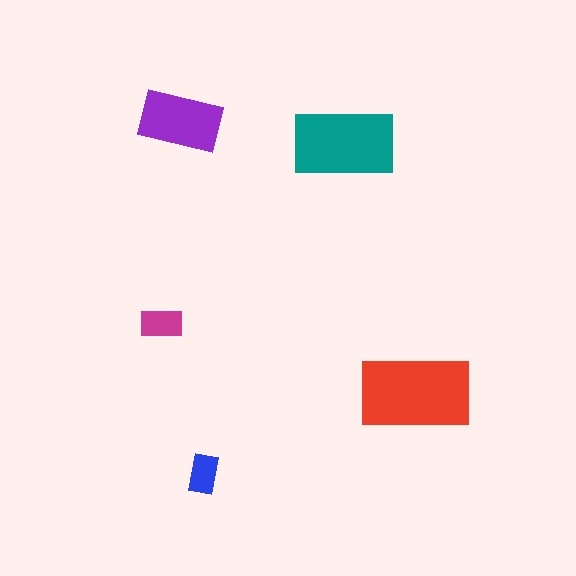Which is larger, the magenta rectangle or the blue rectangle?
The magenta one.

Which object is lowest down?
The blue rectangle is bottommost.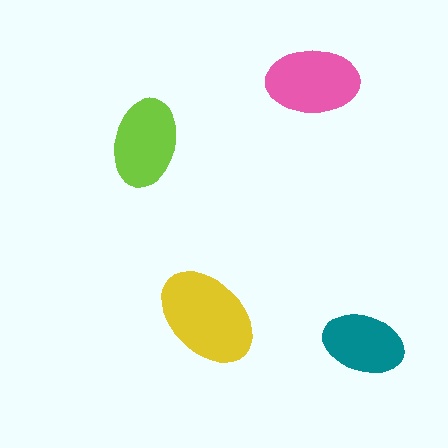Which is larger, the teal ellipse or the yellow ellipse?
The yellow one.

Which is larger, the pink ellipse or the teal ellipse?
The pink one.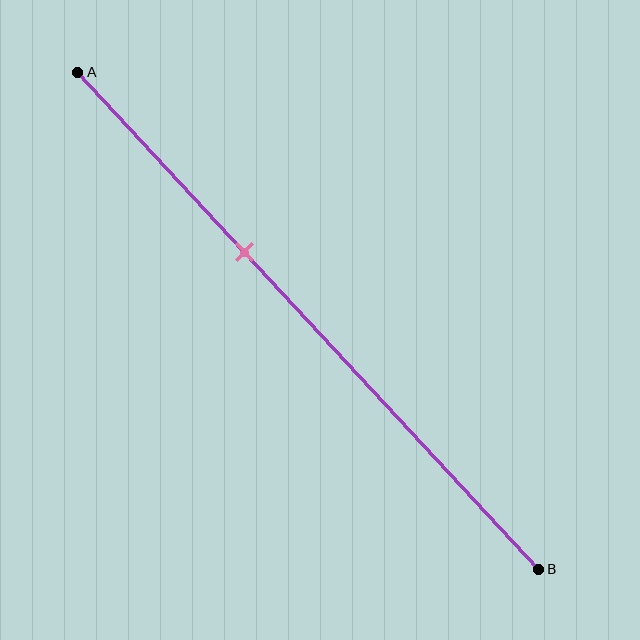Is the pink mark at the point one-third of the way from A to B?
Yes, the mark is approximately at the one-third point.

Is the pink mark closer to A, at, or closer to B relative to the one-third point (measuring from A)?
The pink mark is approximately at the one-third point of segment AB.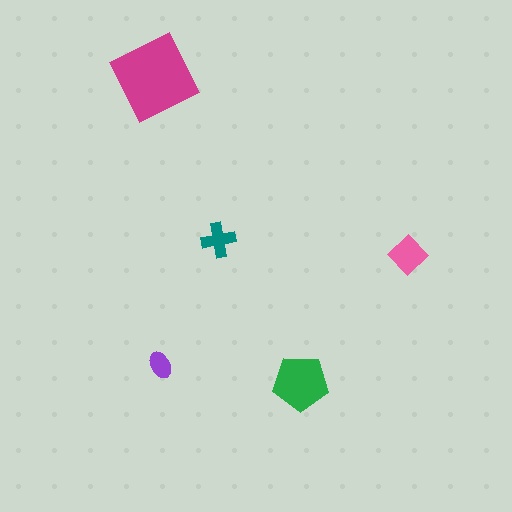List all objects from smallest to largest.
The purple ellipse, the teal cross, the pink diamond, the green pentagon, the magenta square.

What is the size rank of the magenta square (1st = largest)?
1st.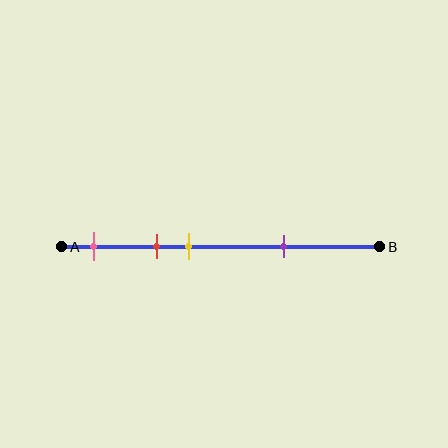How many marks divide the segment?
There are 4 marks dividing the segment.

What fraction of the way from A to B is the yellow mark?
The yellow mark is approximately 40% (0.4) of the way from A to B.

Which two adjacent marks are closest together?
The red and yellow marks are the closest adjacent pair.